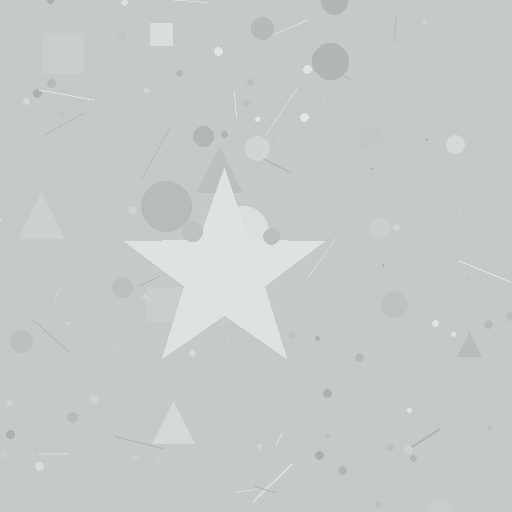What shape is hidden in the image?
A star is hidden in the image.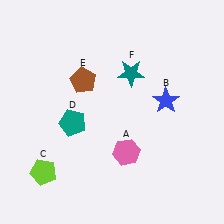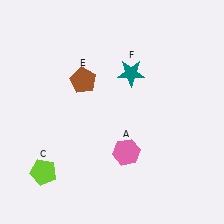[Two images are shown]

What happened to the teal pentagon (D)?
The teal pentagon (D) was removed in Image 2. It was in the bottom-left area of Image 1.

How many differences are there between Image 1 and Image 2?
There are 2 differences between the two images.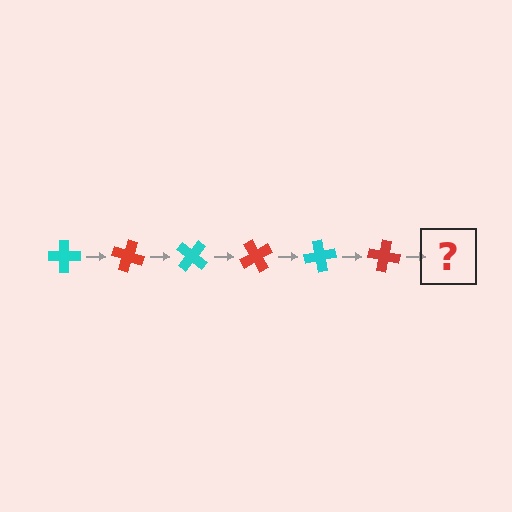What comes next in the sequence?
The next element should be a cyan cross, rotated 120 degrees from the start.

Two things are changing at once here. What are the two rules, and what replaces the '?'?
The two rules are that it rotates 20 degrees each step and the color cycles through cyan and red. The '?' should be a cyan cross, rotated 120 degrees from the start.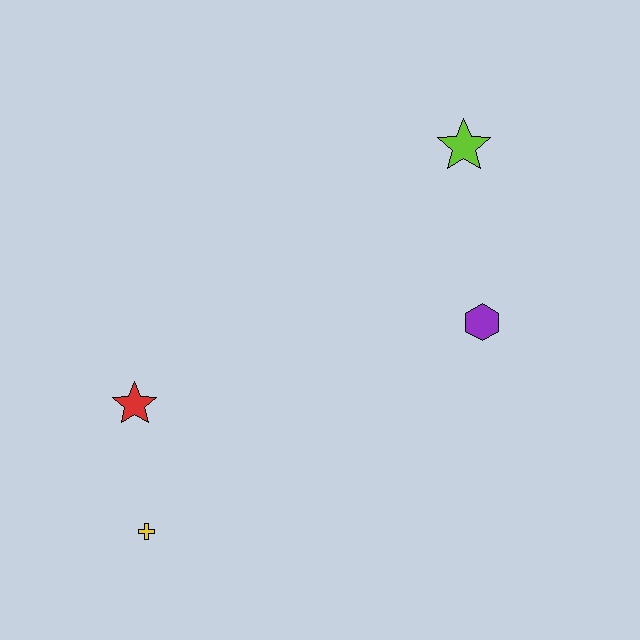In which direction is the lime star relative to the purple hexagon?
The lime star is above the purple hexagon.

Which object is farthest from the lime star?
The yellow cross is farthest from the lime star.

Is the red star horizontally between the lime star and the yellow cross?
No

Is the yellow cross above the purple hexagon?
No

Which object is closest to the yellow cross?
The red star is closest to the yellow cross.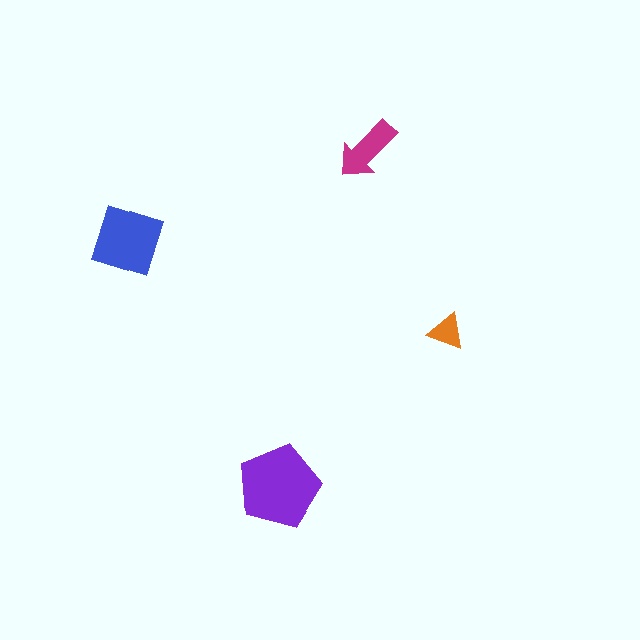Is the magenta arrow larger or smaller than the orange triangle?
Larger.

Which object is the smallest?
The orange triangle.